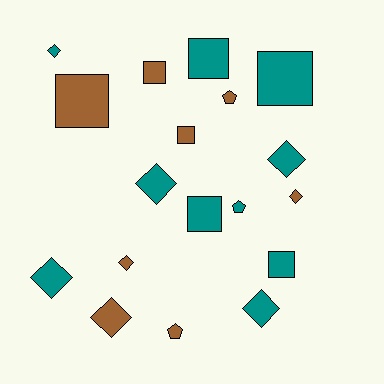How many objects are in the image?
There are 18 objects.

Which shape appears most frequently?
Diamond, with 8 objects.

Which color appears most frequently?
Teal, with 10 objects.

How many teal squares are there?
There are 4 teal squares.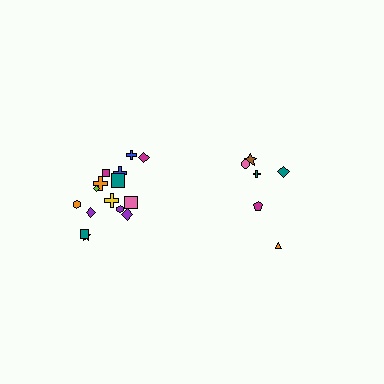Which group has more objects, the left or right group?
The left group.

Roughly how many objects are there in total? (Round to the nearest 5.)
Roughly 20 objects in total.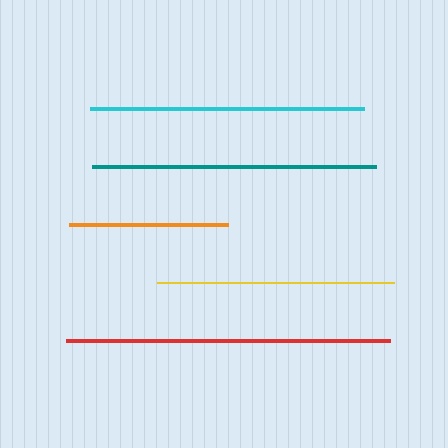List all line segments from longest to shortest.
From longest to shortest: red, teal, cyan, yellow, orange.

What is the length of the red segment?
The red segment is approximately 324 pixels long.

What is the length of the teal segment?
The teal segment is approximately 284 pixels long.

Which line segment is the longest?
The red line is the longest at approximately 324 pixels.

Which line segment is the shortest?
The orange line is the shortest at approximately 159 pixels.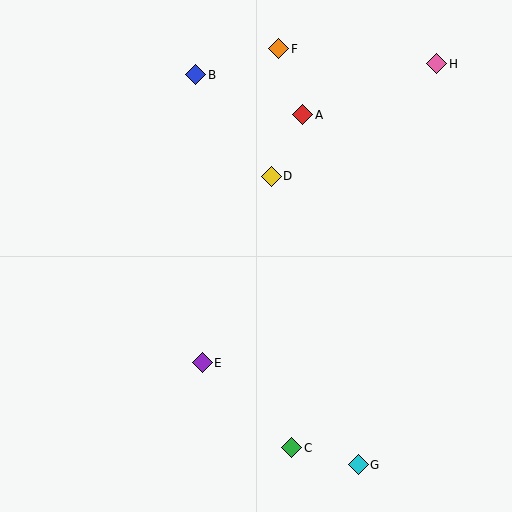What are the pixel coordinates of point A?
Point A is at (303, 115).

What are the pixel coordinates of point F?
Point F is at (279, 49).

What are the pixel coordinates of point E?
Point E is at (202, 363).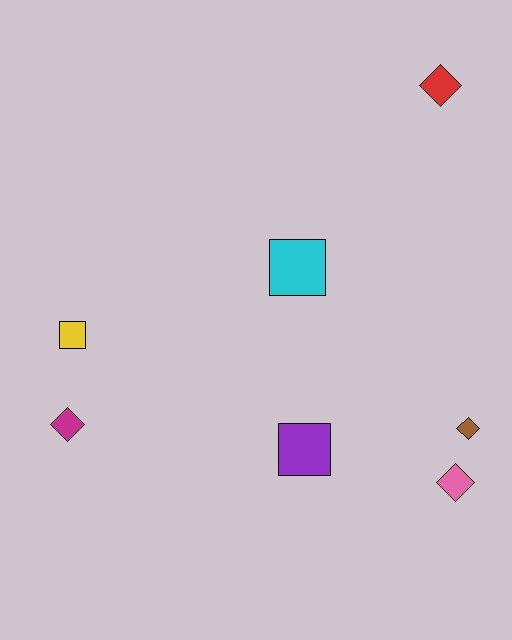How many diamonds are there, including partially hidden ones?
There are 4 diamonds.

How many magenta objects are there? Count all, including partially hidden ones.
There is 1 magenta object.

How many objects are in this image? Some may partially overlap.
There are 7 objects.